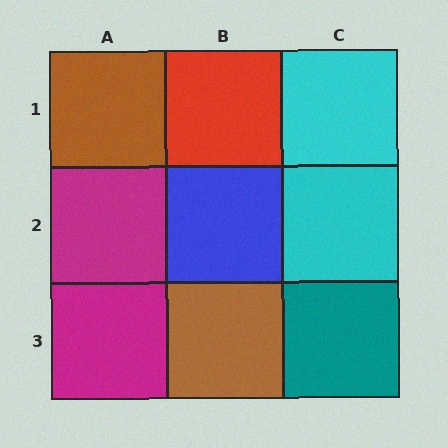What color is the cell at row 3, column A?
Magenta.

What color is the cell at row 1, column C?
Cyan.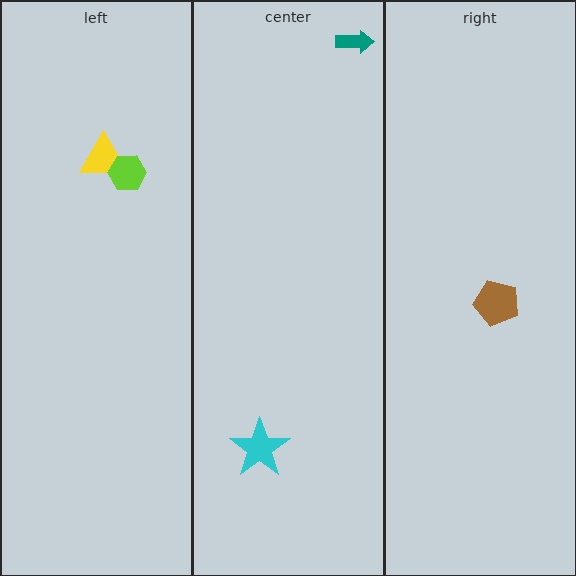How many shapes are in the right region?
1.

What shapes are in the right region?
The brown pentagon.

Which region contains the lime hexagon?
The left region.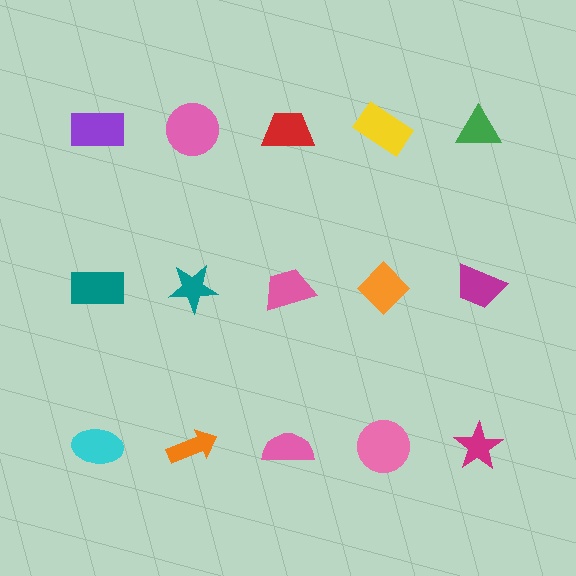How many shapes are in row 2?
5 shapes.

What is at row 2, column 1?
A teal rectangle.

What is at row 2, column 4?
An orange diamond.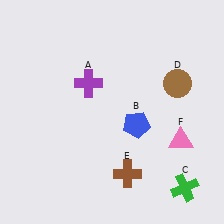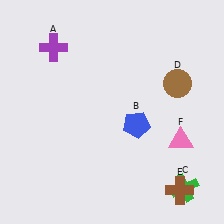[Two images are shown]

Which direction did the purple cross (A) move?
The purple cross (A) moved up.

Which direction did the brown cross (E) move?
The brown cross (E) moved right.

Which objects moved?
The objects that moved are: the purple cross (A), the brown cross (E).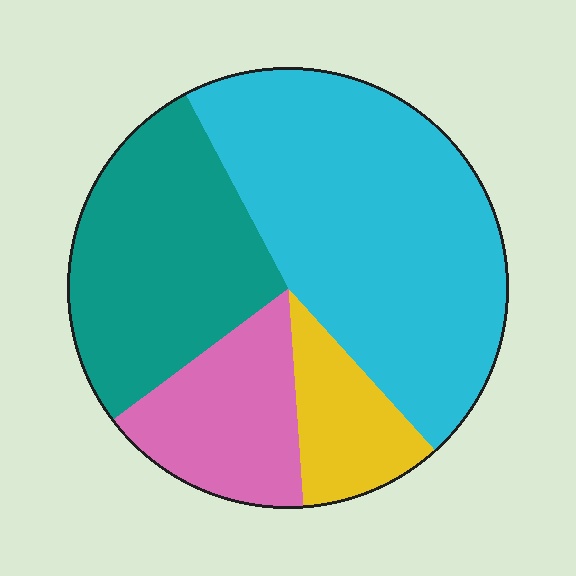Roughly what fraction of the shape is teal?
Teal covers about 30% of the shape.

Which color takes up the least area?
Yellow, at roughly 10%.